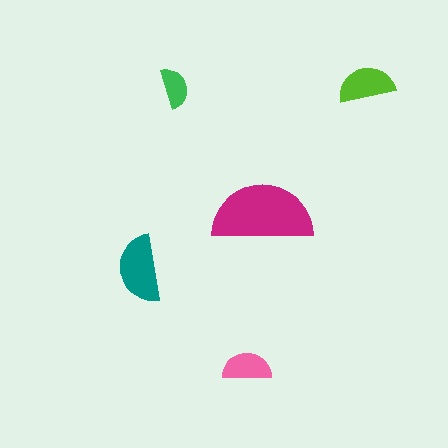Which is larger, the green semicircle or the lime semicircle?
The lime one.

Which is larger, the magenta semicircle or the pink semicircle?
The magenta one.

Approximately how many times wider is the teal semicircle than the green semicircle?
About 1.5 times wider.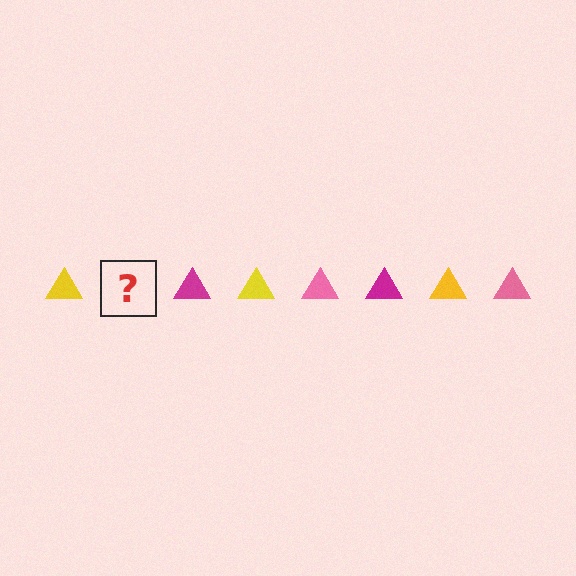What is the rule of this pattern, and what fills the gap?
The rule is that the pattern cycles through yellow, pink, magenta triangles. The gap should be filled with a pink triangle.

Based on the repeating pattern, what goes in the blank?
The blank should be a pink triangle.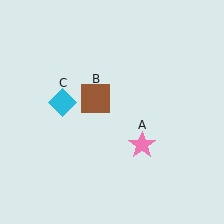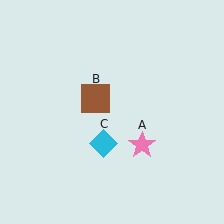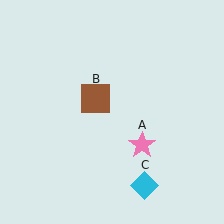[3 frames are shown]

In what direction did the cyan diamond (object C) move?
The cyan diamond (object C) moved down and to the right.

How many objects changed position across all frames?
1 object changed position: cyan diamond (object C).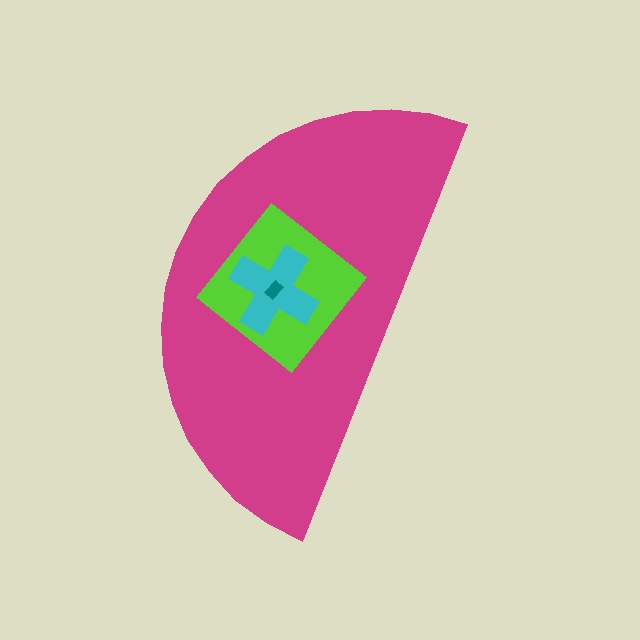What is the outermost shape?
The magenta semicircle.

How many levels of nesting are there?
4.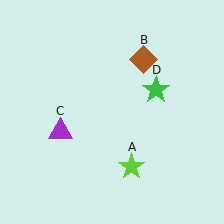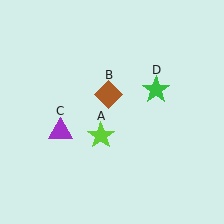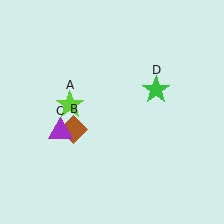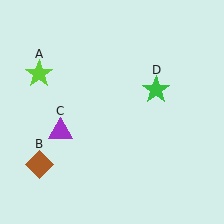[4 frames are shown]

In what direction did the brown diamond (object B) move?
The brown diamond (object B) moved down and to the left.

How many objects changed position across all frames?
2 objects changed position: lime star (object A), brown diamond (object B).